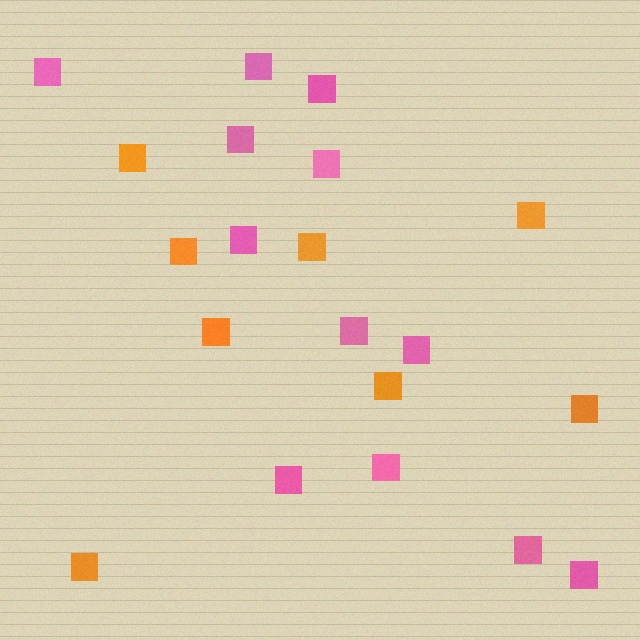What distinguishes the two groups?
There are 2 groups: one group of orange squares (8) and one group of pink squares (12).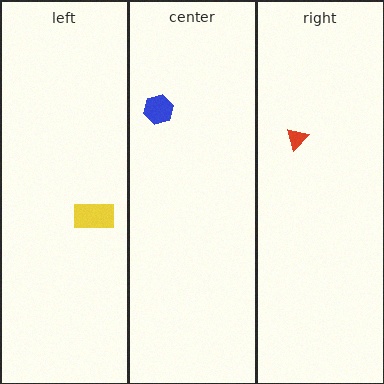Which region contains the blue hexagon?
The center region.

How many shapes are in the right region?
1.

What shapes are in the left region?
The yellow rectangle.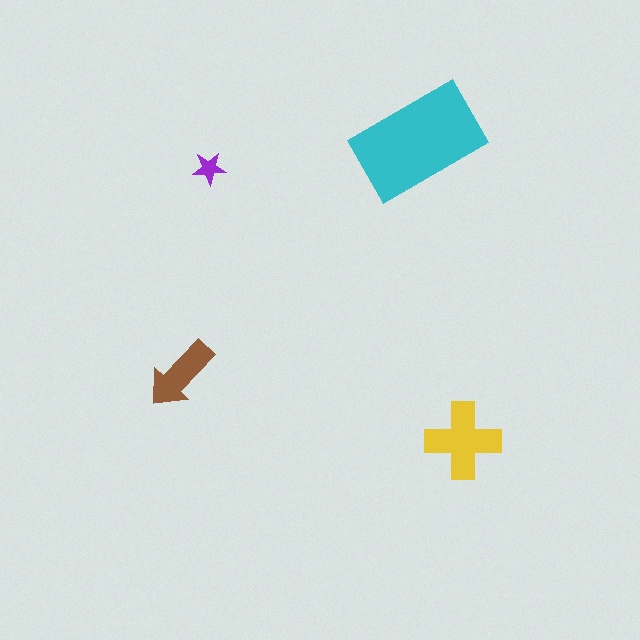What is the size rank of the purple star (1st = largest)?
4th.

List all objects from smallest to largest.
The purple star, the brown arrow, the yellow cross, the cyan rectangle.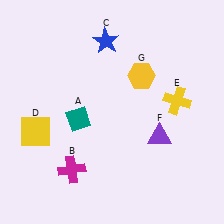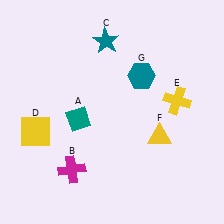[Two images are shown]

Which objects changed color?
C changed from blue to teal. F changed from purple to yellow. G changed from yellow to teal.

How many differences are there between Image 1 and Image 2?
There are 3 differences between the two images.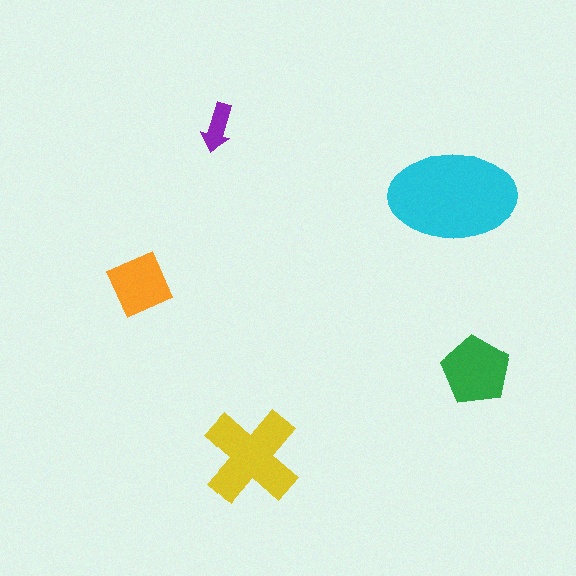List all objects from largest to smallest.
The cyan ellipse, the yellow cross, the green pentagon, the orange square, the purple arrow.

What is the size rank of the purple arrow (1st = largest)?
5th.